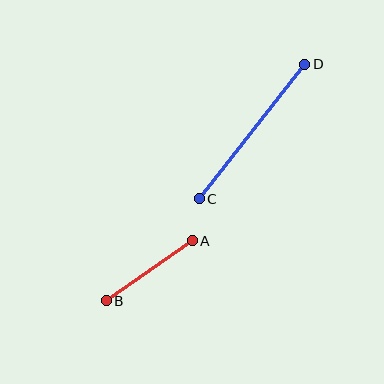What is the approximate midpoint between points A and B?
The midpoint is at approximately (149, 271) pixels.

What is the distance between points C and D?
The distance is approximately 171 pixels.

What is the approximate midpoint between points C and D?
The midpoint is at approximately (252, 132) pixels.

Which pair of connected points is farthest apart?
Points C and D are farthest apart.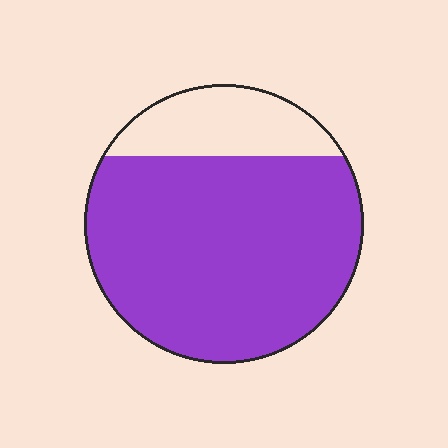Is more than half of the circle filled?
Yes.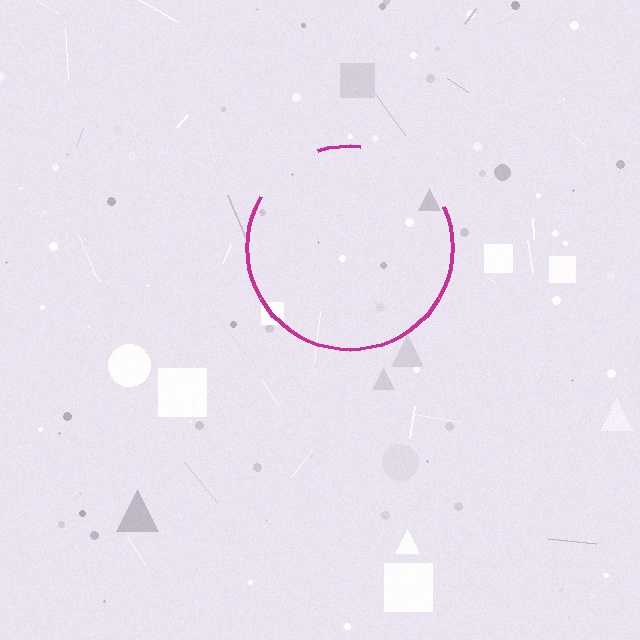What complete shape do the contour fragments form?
The contour fragments form a circle.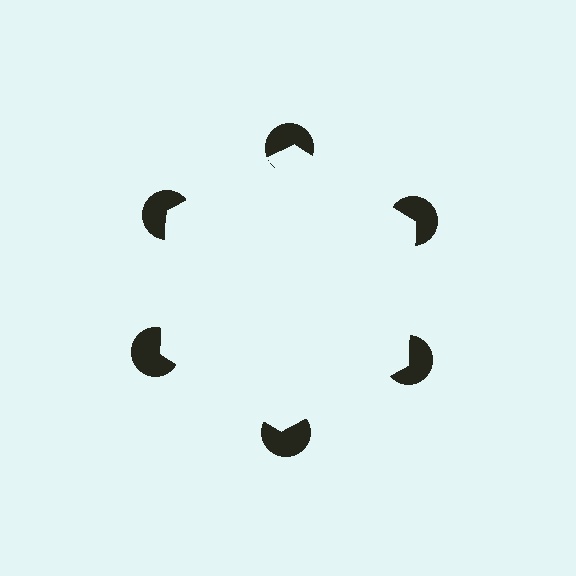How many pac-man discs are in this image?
There are 6 — one at each vertex of the illusory hexagon.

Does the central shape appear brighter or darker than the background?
It typically appears slightly brighter than the background, even though no actual brightness change is drawn.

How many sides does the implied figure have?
6 sides.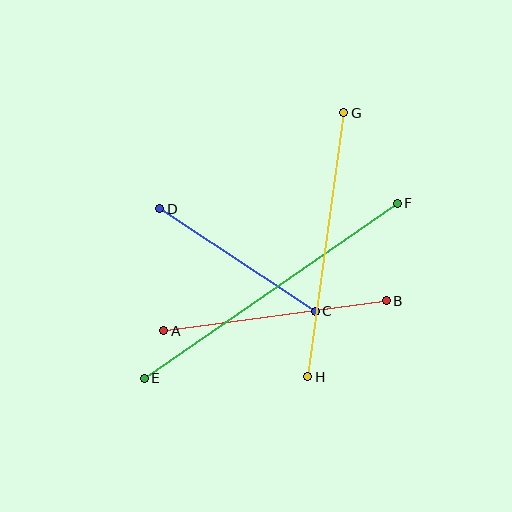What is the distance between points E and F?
The distance is approximately 308 pixels.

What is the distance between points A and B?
The distance is approximately 224 pixels.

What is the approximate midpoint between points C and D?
The midpoint is at approximately (238, 260) pixels.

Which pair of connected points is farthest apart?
Points E and F are farthest apart.